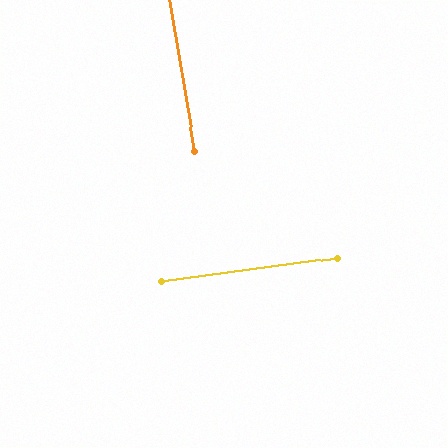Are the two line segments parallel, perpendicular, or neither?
Perpendicular — they meet at approximately 88°.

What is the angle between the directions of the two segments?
Approximately 88 degrees.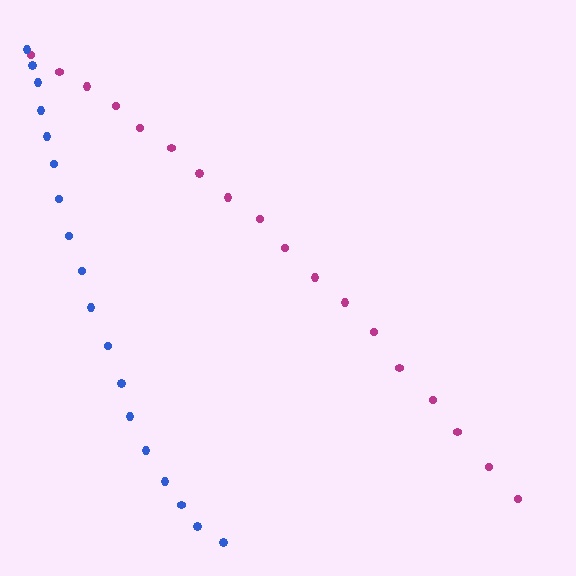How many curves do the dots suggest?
There are 2 distinct paths.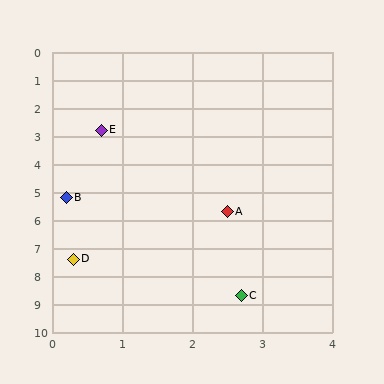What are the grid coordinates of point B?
Point B is at approximately (0.2, 5.2).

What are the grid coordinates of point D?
Point D is at approximately (0.3, 7.4).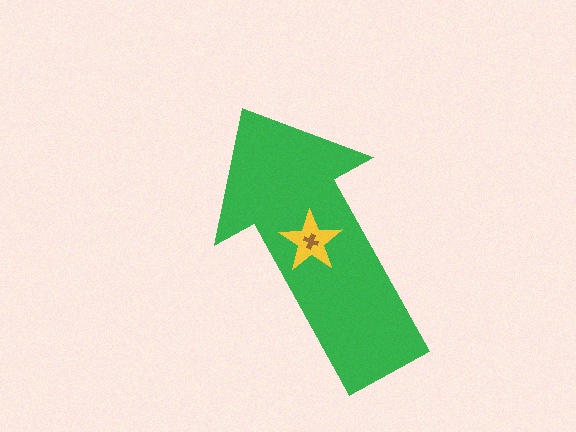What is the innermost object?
The brown cross.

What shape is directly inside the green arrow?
The yellow star.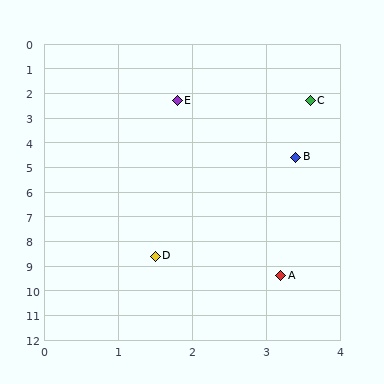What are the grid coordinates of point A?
Point A is at approximately (3.2, 9.4).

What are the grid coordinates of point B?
Point B is at approximately (3.4, 4.6).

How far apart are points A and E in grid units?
Points A and E are about 7.2 grid units apart.